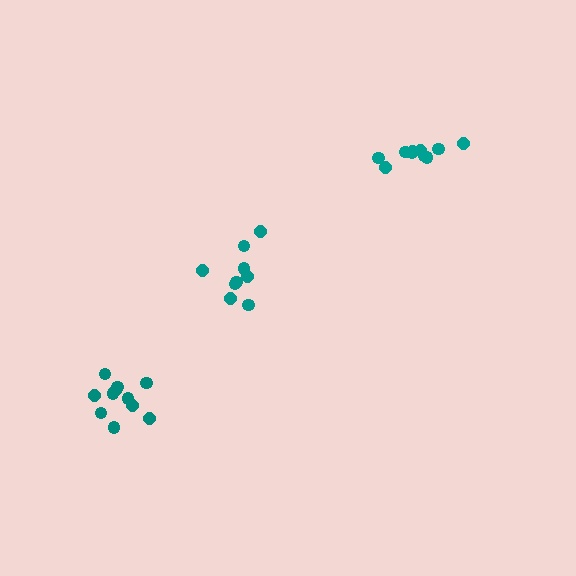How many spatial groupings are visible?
There are 3 spatial groupings.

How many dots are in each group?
Group 1: 11 dots, Group 2: 9 dots, Group 3: 10 dots (30 total).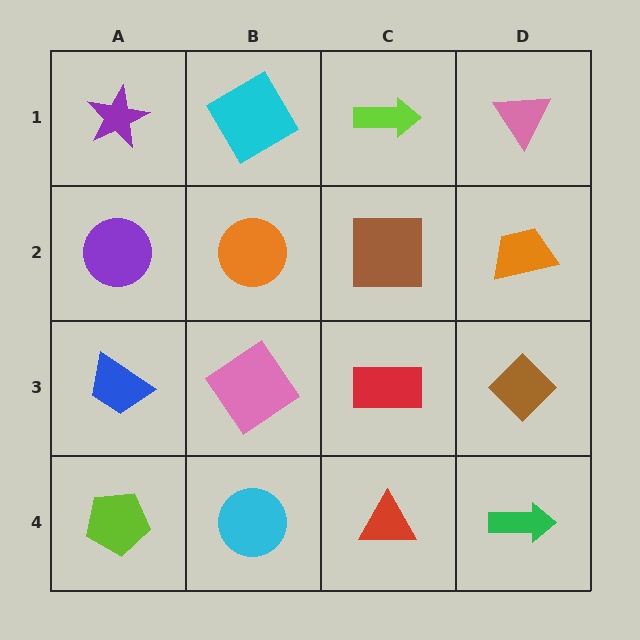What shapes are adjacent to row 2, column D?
A pink triangle (row 1, column D), a brown diamond (row 3, column D), a brown square (row 2, column C).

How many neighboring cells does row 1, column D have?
2.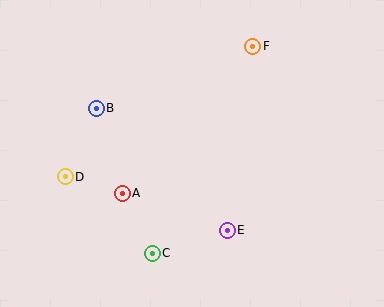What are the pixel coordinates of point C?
Point C is at (152, 253).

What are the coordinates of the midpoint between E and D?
The midpoint between E and D is at (146, 204).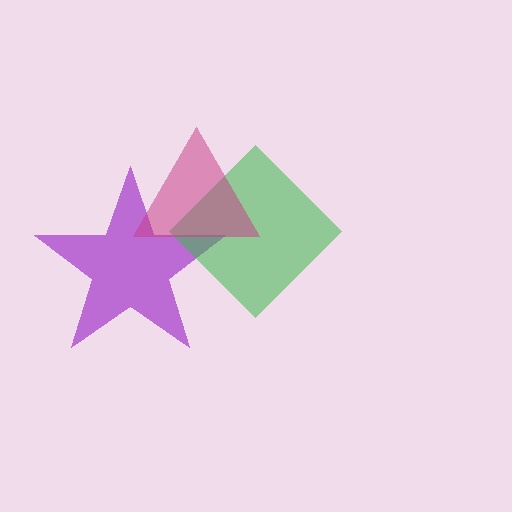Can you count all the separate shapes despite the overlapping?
Yes, there are 3 separate shapes.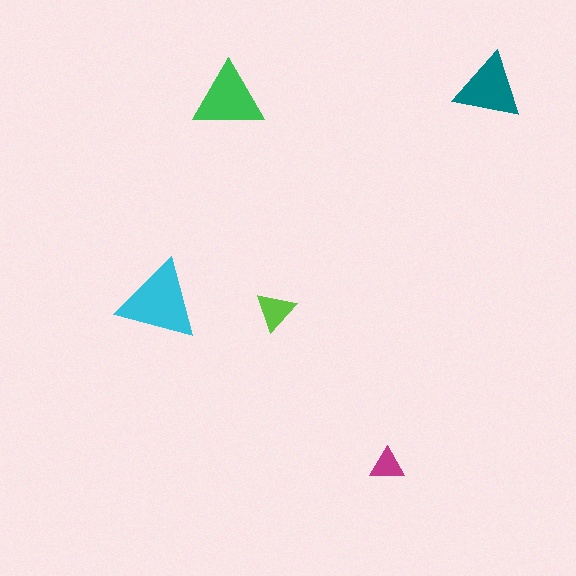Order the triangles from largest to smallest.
the cyan one, the green one, the teal one, the lime one, the magenta one.